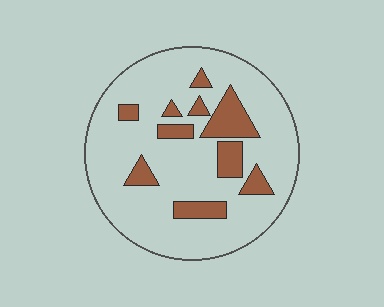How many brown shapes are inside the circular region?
10.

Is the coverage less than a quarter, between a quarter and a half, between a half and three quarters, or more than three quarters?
Less than a quarter.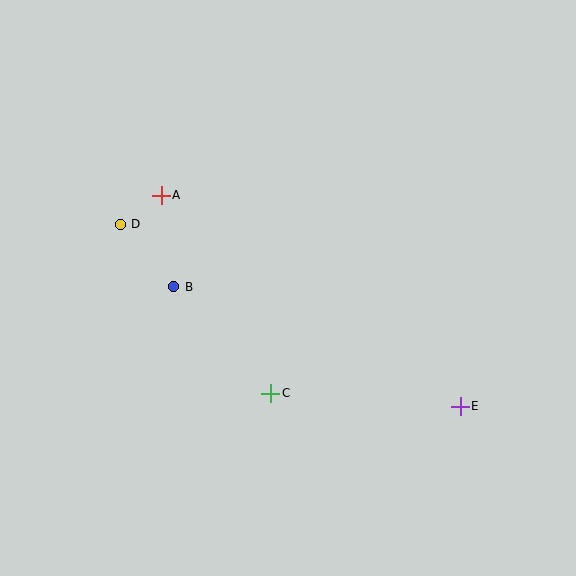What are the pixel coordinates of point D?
Point D is at (120, 224).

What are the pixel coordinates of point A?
Point A is at (161, 195).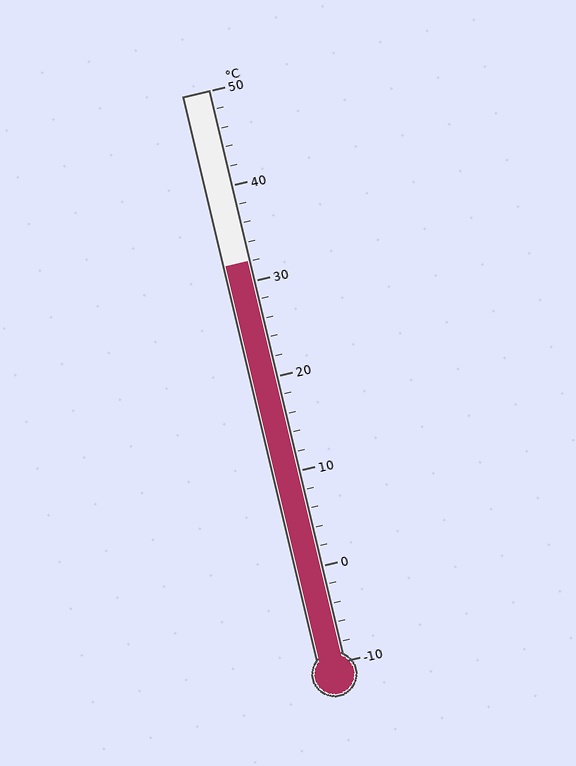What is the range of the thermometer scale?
The thermometer scale ranges from -10°C to 50°C.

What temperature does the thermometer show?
The thermometer shows approximately 32°C.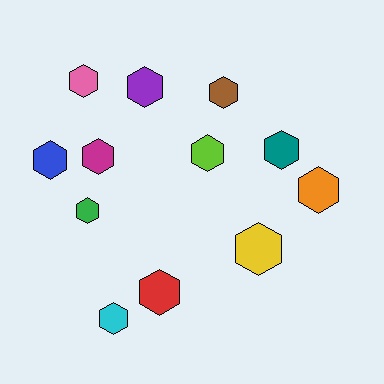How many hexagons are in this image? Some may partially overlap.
There are 12 hexagons.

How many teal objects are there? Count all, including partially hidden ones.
There is 1 teal object.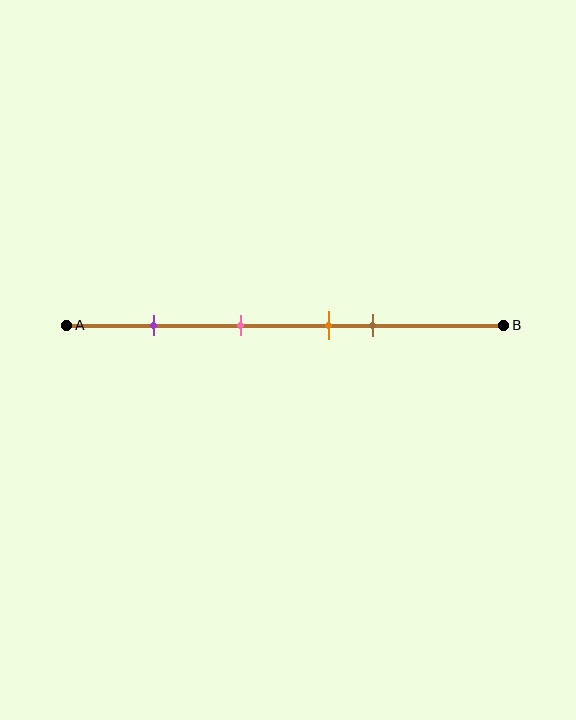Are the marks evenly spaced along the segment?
No, the marks are not evenly spaced.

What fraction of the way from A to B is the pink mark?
The pink mark is approximately 40% (0.4) of the way from A to B.